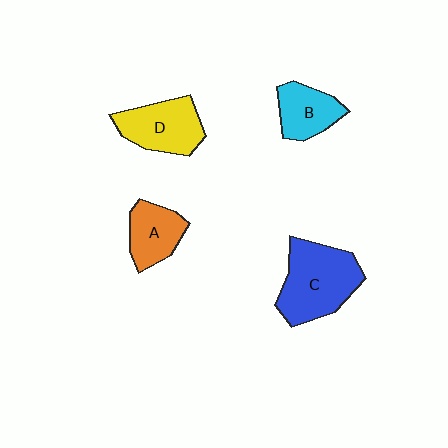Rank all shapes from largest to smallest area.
From largest to smallest: C (blue), D (yellow), A (orange), B (cyan).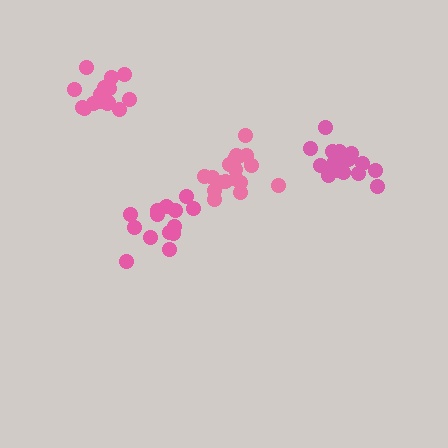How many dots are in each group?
Group 1: 18 dots, Group 2: 14 dots, Group 3: 17 dots, Group 4: 19 dots (68 total).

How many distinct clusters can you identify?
There are 4 distinct clusters.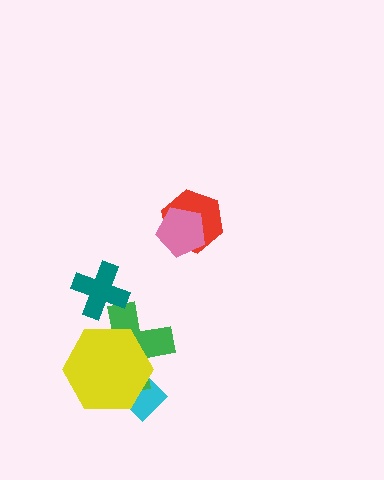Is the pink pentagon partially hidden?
No, no other shape covers it.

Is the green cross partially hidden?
Yes, it is partially covered by another shape.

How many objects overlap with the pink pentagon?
1 object overlaps with the pink pentagon.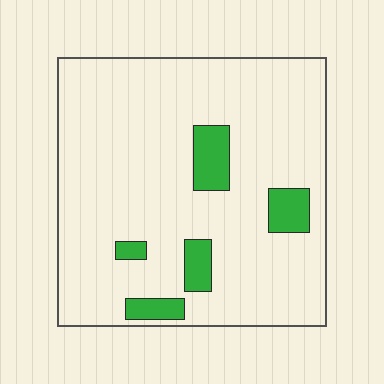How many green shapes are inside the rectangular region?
5.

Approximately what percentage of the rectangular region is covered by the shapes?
Approximately 10%.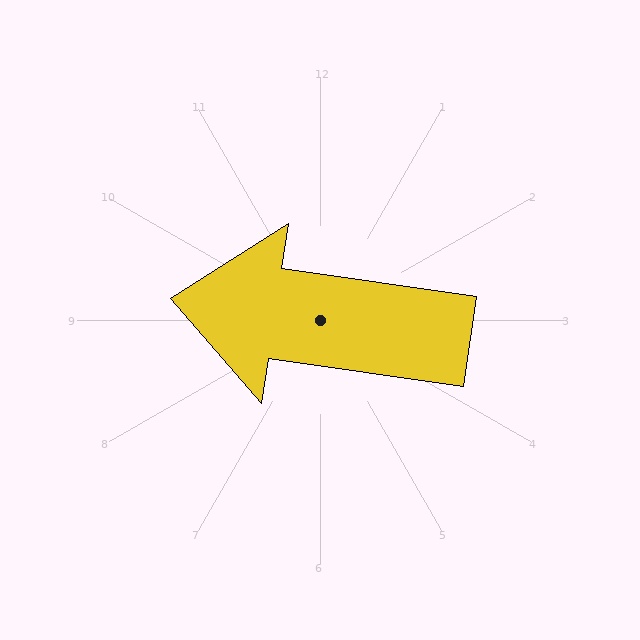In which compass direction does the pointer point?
West.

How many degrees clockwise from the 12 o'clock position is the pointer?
Approximately 278 degrees.